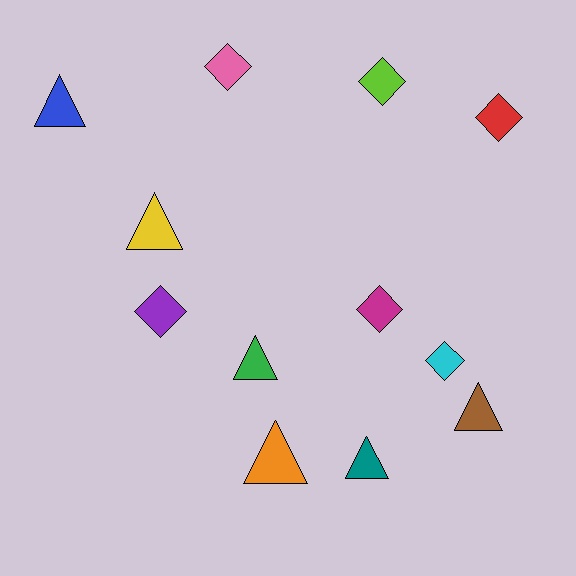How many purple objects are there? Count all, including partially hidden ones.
There is 1 purple object.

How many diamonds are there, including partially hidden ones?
There are 6 diamonds.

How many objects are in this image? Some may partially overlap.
There are 12 objects.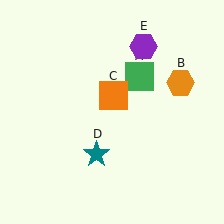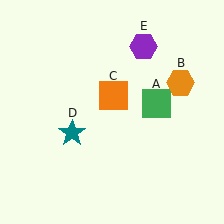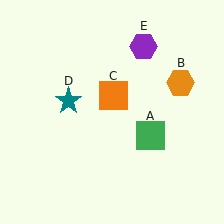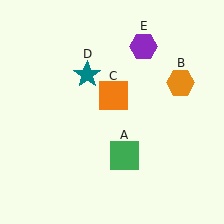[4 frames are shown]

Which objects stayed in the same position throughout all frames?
Orange hexagon (object B) and orange square (object C) and purple hexagon (object E) remained stationary.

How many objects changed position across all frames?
2 objects changed position: green square (object A), teal star (object D).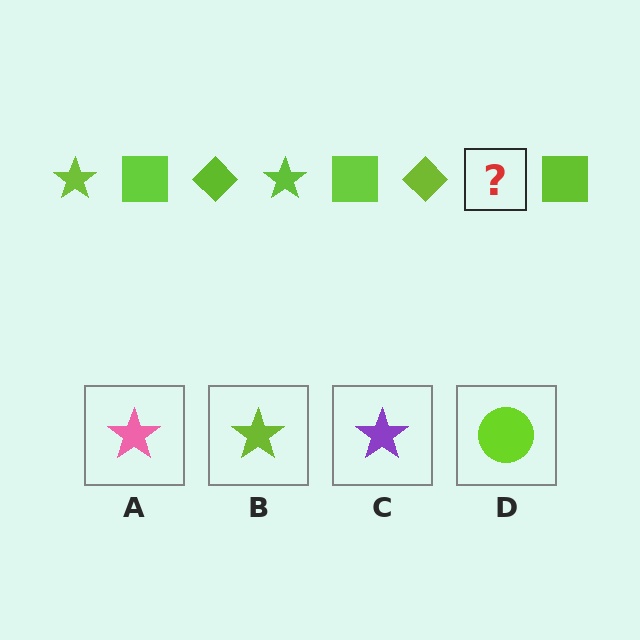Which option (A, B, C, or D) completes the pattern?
B.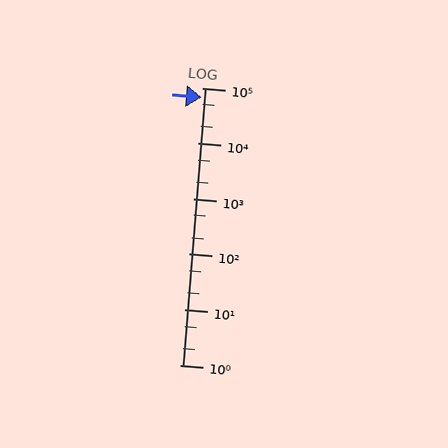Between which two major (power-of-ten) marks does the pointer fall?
The pointer is between 10000 and 100000.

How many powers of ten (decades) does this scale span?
The scale spans 5 decades, from 1 to 100000.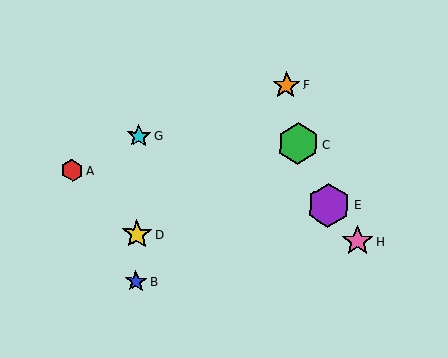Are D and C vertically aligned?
No, D is at x≈137 and C is at x≈298.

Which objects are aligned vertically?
Objects B, D, G are aligned vertically.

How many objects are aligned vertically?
3 objects (B, D, G) are aligned vertically.